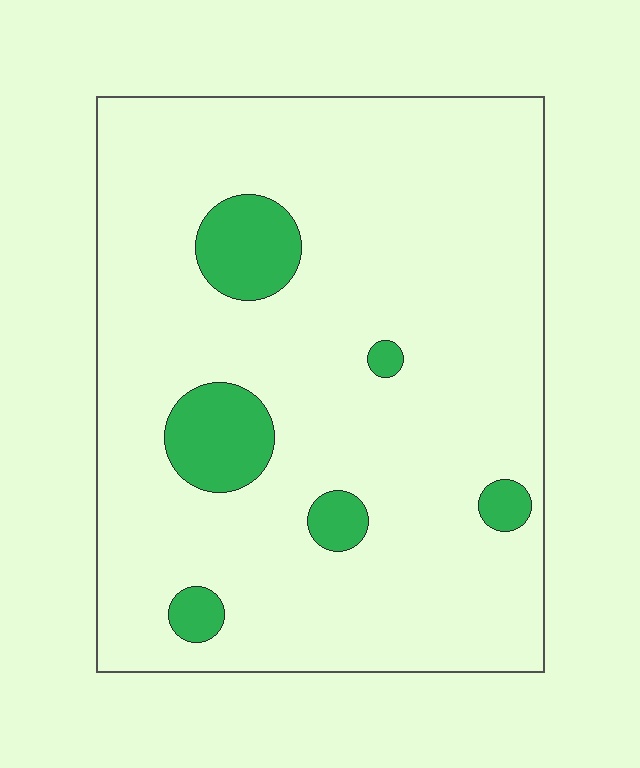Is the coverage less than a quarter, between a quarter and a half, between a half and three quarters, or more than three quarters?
Less than a quarter.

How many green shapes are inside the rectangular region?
6.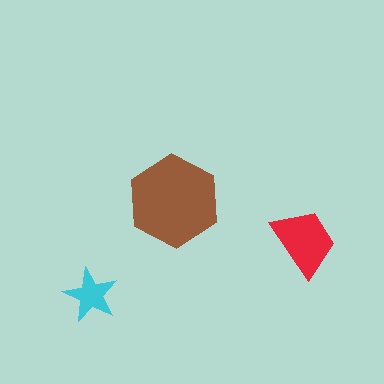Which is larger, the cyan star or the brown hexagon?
The brown hexagon.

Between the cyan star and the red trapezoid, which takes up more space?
The red trapezoid.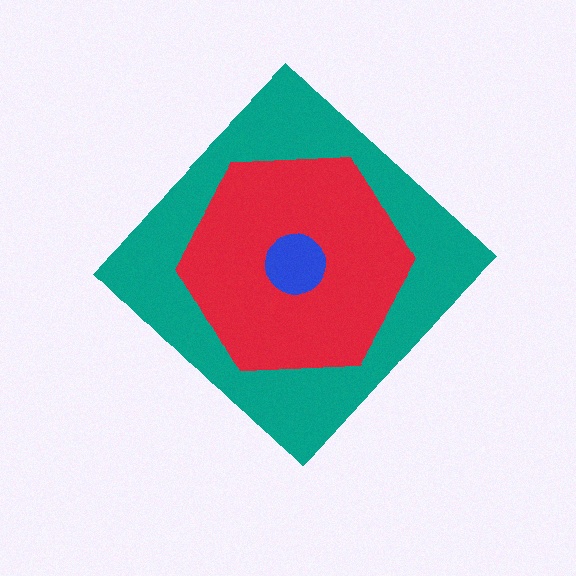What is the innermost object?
The blue circle.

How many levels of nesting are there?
3.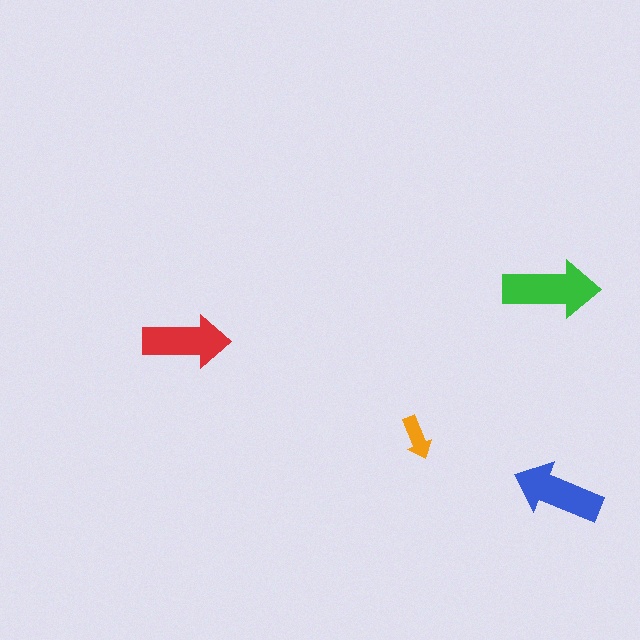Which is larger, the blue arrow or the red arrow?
The blue one.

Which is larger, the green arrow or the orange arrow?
The green one.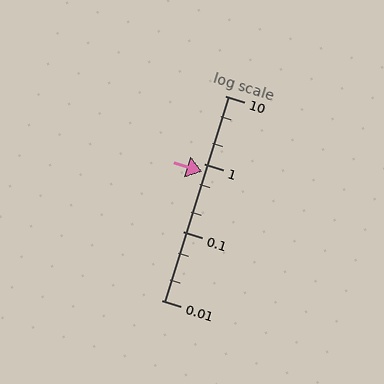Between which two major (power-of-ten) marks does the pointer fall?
The pointer is between 0.1 and 1.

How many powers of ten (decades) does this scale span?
The scale spans 3 decades, from 0.01 to 10.